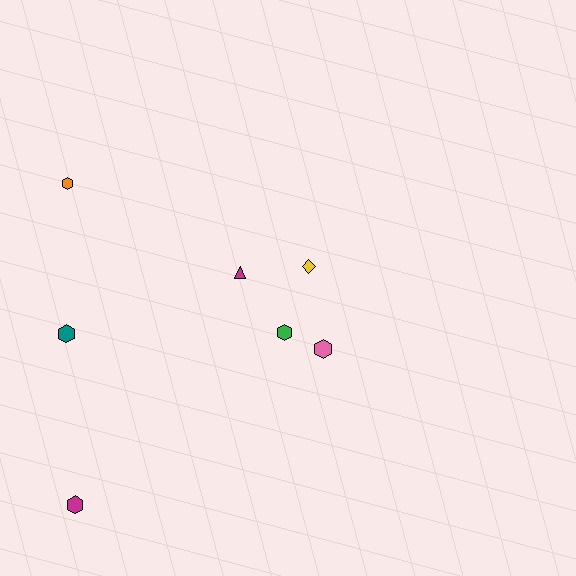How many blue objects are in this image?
There are no blue objects.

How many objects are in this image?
There are 7 objects.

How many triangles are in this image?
There is 1 triangle.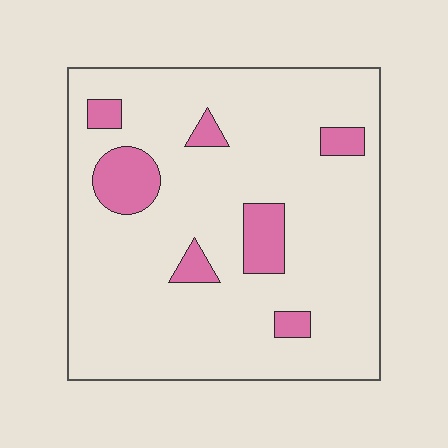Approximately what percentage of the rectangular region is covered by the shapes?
Approximately 10%.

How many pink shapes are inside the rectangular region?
7.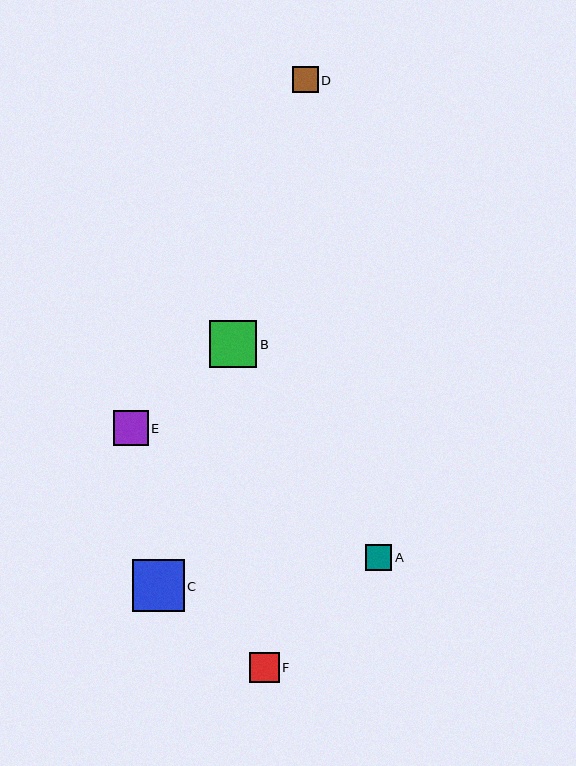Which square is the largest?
Square C is the largest with a size of approximately 51 pixels.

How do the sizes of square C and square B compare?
Square C and square B are approximately the same size.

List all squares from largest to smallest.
From largest to smallest: C, B, E, F, A, D.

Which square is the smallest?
Square D is the smallest with a size of approximately 26 pixels.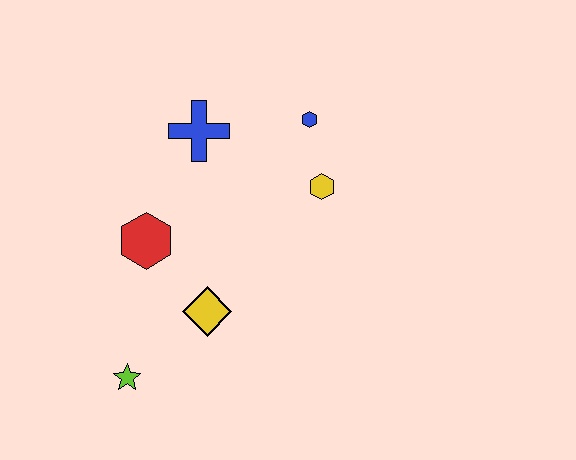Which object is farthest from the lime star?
The blue hexagon is farthest from the lime star.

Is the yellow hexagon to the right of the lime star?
Yes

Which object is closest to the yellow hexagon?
The blue hexagon is closest to the yellow hexagon.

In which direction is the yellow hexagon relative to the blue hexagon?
The yellow hexagon is below the blue hexagon.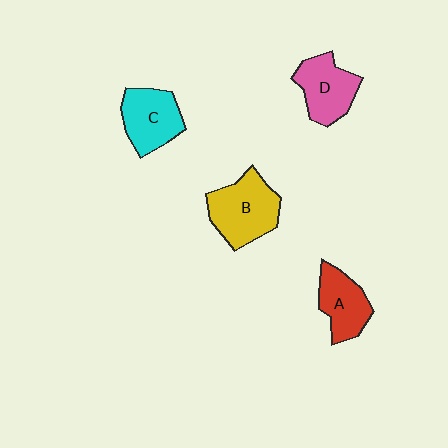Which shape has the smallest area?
Shape A (red).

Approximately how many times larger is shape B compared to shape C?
Approximately 1.2 times.